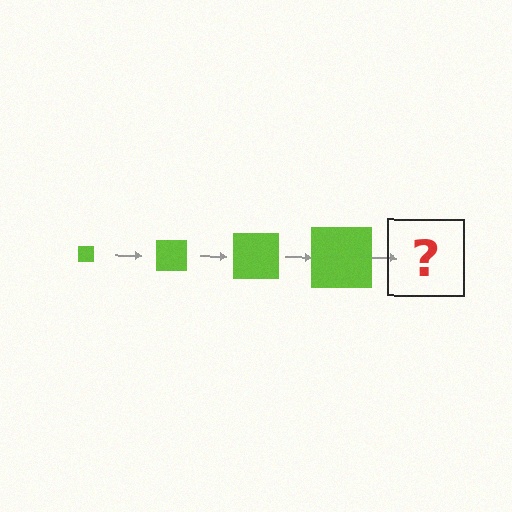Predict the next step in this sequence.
The next step is a lime square, larger than the previous one.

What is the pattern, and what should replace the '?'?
The pattern is that the square gets progressively larger each step. The '?' should be a lime square, larger than the previous one.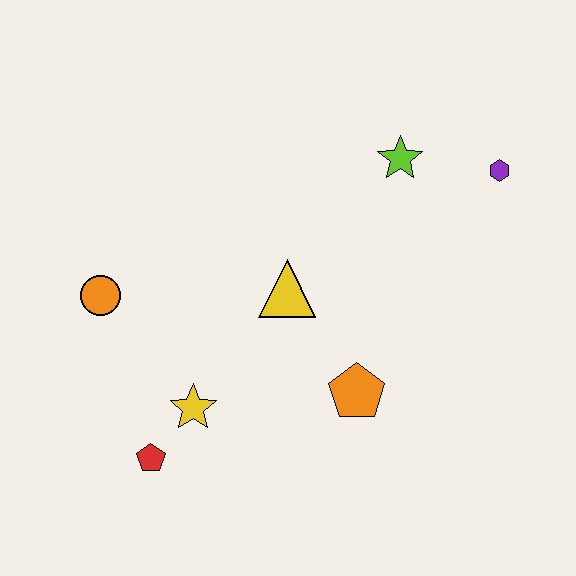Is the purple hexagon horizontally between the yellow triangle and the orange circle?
No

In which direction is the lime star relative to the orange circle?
The lime star is to the right of the orange circle.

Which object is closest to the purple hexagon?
The lime star is closest to the purple hexagon.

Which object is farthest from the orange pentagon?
The orange circle is farthest from the orange pentagon.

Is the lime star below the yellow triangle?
No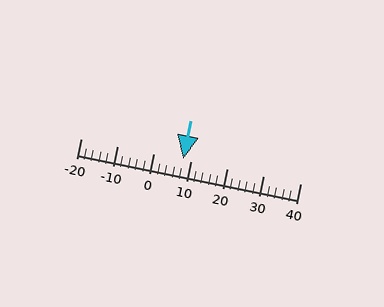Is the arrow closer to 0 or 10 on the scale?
The arrow is closer to 10.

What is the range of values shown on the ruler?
The ruler shows values from -20 to 40.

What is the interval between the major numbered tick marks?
The major tick marks are spaced 10 units apart.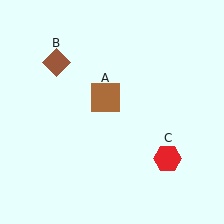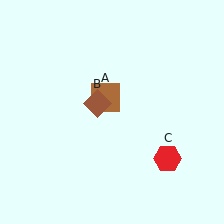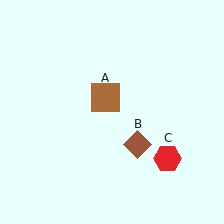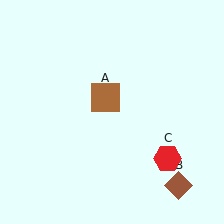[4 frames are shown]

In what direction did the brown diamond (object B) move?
The brown diamond (object B) moved down and to the right.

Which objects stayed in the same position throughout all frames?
Brown square (object A) and red hexagon (object C) remained stationary.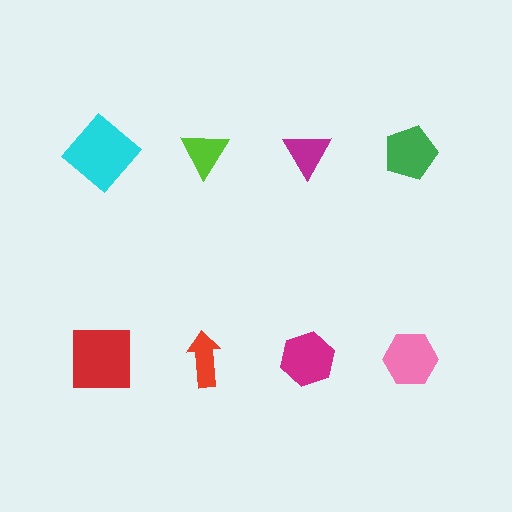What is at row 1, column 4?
A green pentagon.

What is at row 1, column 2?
A lime triangle.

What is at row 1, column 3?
A magenta triangle.